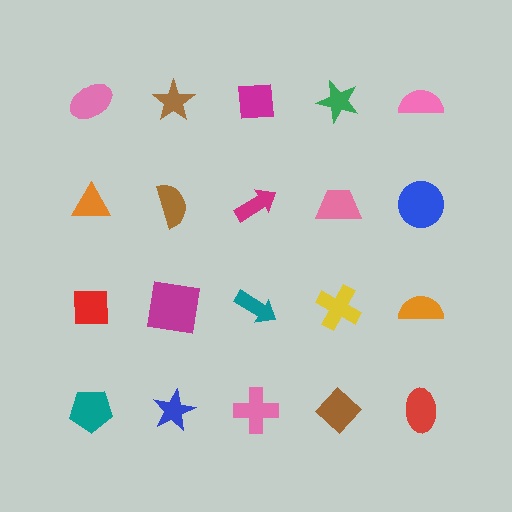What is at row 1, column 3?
A magenta square.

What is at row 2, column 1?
An orange triangle.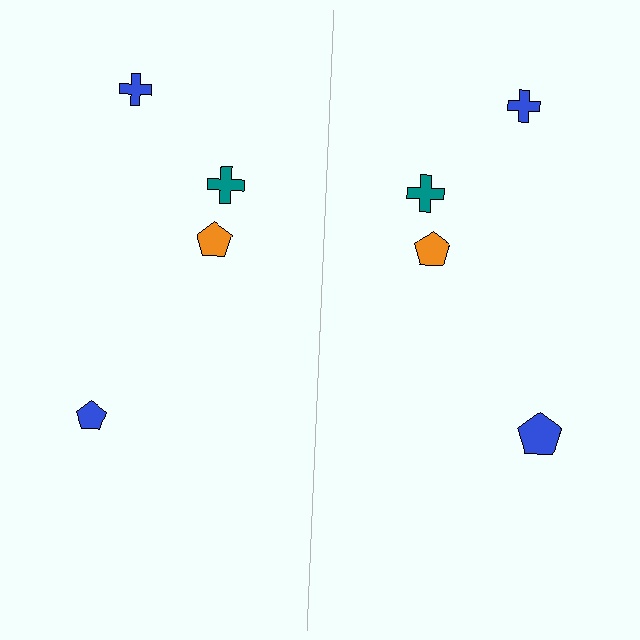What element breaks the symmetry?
The blue pentagon on the right side has a different size than its mirror counterpart.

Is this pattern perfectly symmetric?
No, the pattern is not perfectly symmetric. The blue pentagon on the right side has a different size than its mirror counterpart.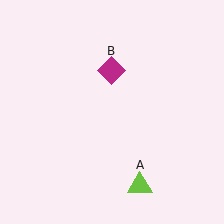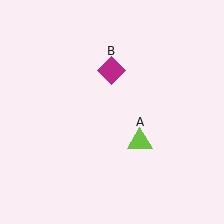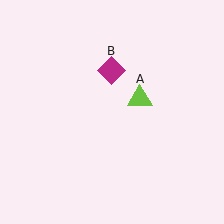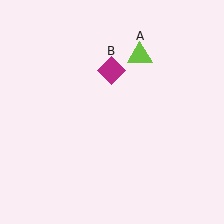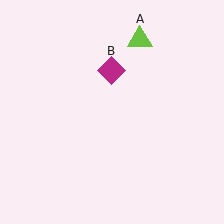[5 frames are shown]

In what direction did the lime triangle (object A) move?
The lime triangle (object A) moved up.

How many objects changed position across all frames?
1 object changed position: lime triangle (object A).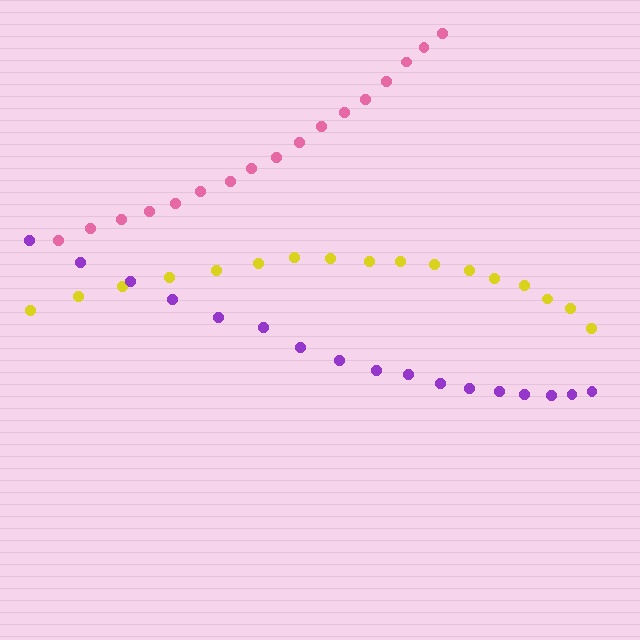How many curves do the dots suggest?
There are 3 distinct paths.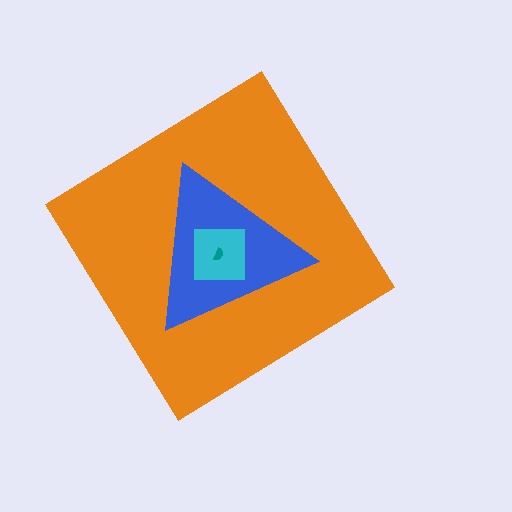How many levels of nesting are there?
4.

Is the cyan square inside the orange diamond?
Yes.